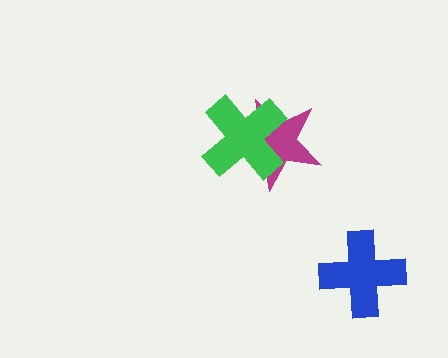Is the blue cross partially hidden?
No, no other shape covers it.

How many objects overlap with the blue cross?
0 objects overlap with the blue cross.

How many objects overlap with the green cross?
1 object overlaps with the green cross.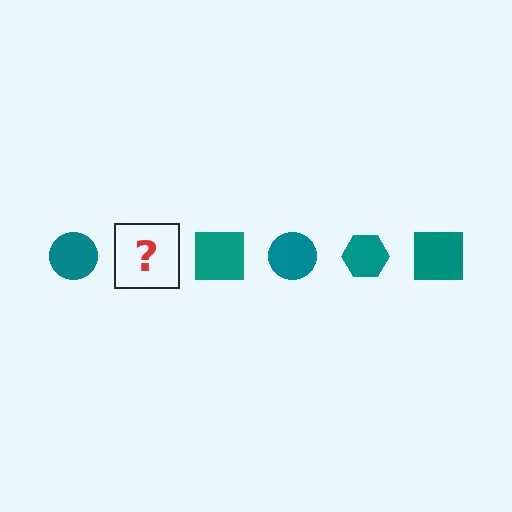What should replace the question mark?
The question mark should be replaced with a teal hexagon.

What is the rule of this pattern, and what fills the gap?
The rule is that the pattern cycles through circle, hexagon, square shapes in teal. The gap should be filled with a teal hexagon.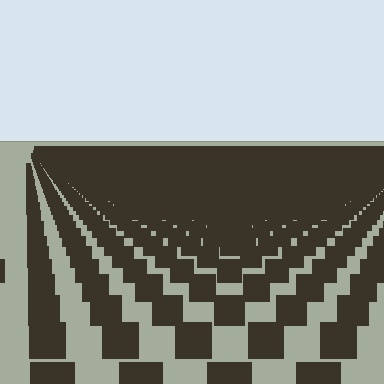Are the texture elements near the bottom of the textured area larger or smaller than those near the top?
Larger. Near the bottom, elements are closer to the viewer and appear at a bigger on-screen size.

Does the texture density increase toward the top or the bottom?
Density increases toward the top.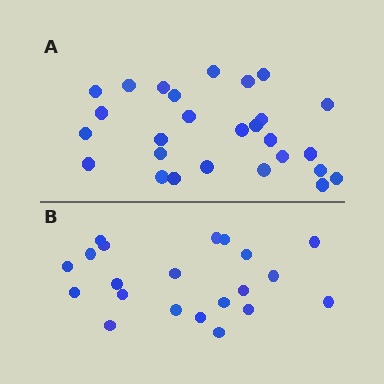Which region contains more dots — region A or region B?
Region A (the top region) has more dots.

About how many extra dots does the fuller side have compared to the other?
Region A has about 6 more dots than region B.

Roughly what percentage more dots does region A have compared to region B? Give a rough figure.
About 30% more.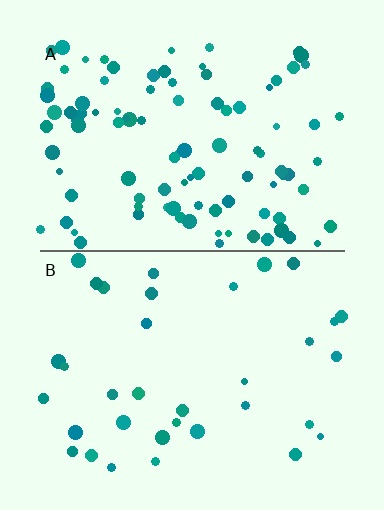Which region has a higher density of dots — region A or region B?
A (the top).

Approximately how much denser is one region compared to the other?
Approximately 2.8× — region A over region B.